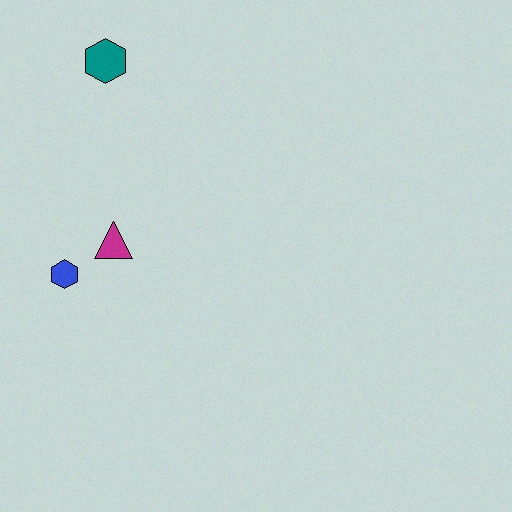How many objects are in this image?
There are 3 objects.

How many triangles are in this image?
There is 1 triangle.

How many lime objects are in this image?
There are no lime objects.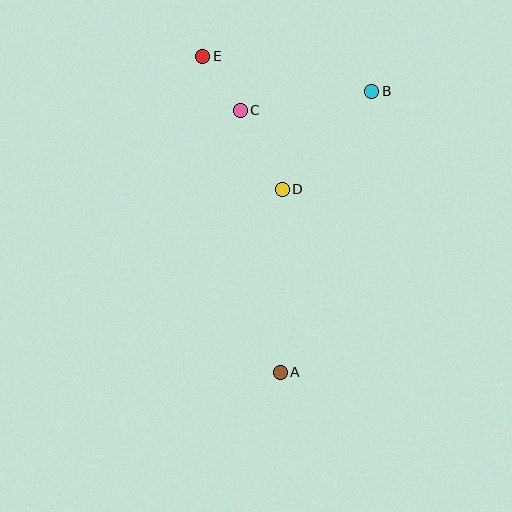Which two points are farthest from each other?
Points A and E are farthest from each other.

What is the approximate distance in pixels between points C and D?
The distance between C and D is approximately 89 pixels.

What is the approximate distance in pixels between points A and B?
The distance between A and B is approximately 296 pixels.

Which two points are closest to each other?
Points C and E are closest to each other.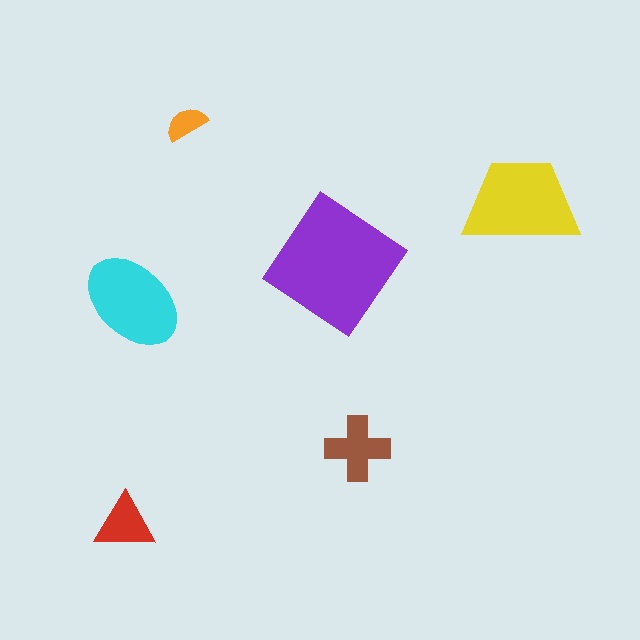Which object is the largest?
The purple diamond.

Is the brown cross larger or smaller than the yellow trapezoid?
Smaller.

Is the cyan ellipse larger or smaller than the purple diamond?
Smaller.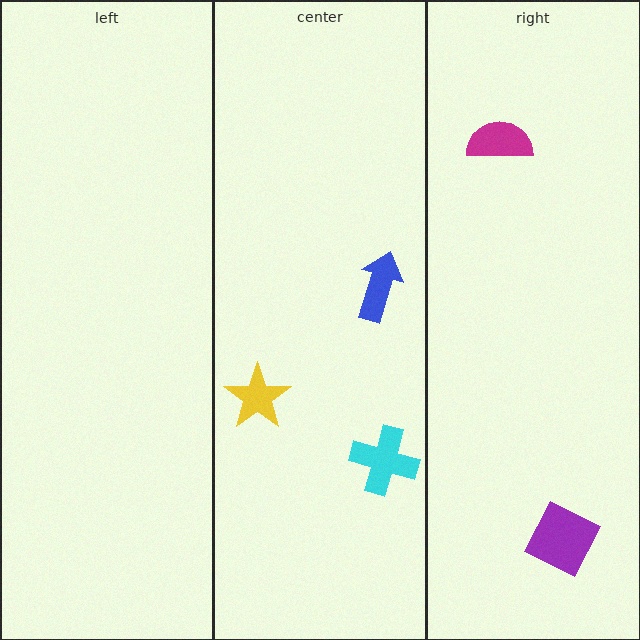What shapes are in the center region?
The blue arrow, the yellow star, the cyan cross.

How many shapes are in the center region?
3.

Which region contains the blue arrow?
The center region.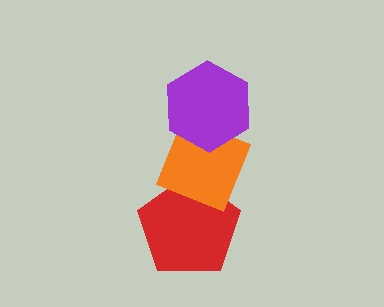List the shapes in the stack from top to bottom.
From top to bottom: the purple hexagon, the orange diamond, the red pentagon.